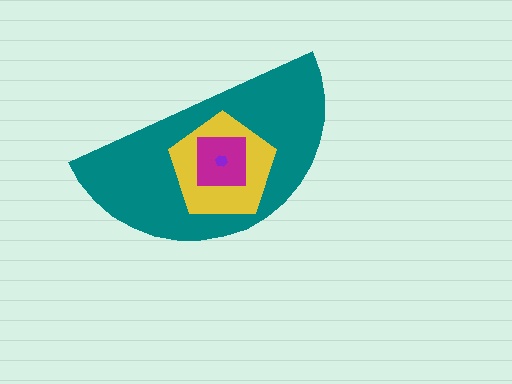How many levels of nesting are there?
4.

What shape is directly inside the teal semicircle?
The yellow pentagon.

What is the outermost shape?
The teal semicircle.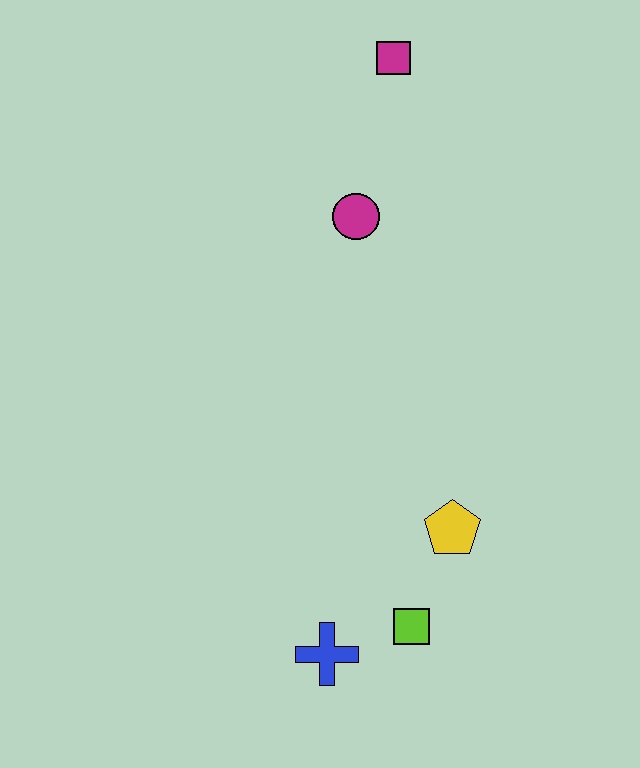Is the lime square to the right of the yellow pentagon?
No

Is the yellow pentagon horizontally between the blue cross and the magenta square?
No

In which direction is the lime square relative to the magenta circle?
The lime square is below the magenta circle.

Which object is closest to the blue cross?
The lime square is closest to the blue cross.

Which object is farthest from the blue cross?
The magenta square is farthest from the blue cross.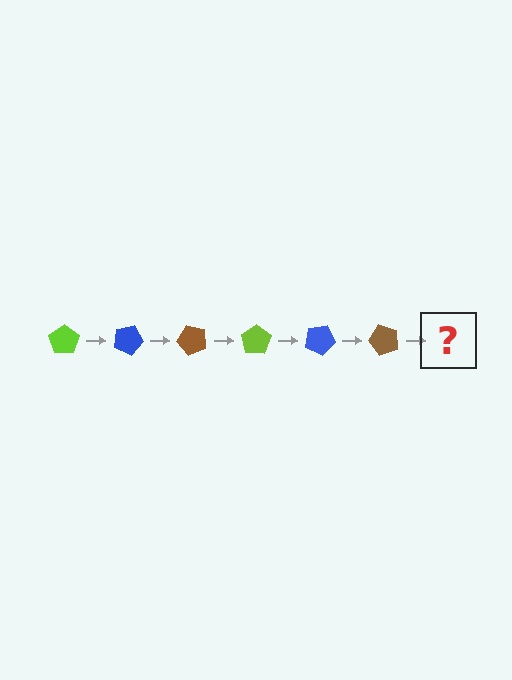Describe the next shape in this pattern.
It should be a lime pentagon, rotated 150 degrees from the start.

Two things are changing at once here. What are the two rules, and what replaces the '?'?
The two rules are that it rotates 25 degrees each step and the color cycles through lime, blue, and brown. The '?' should be a lime pentagon, rotated 150 degrees from the start.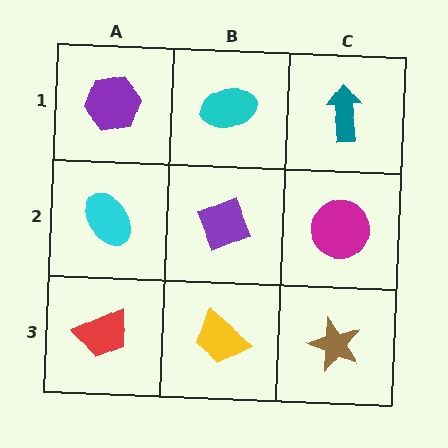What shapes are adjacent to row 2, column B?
A cyan ellipse (row 1, column B), a yellow trapezoid (row 3, column B), a cyan ellipse (row 2, column A), a magenta circle (row 2, column C).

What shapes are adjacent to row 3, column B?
A purple diamond (row 2, column B), a red trapezoid (row 3, column A), a brown star (row 3, column C).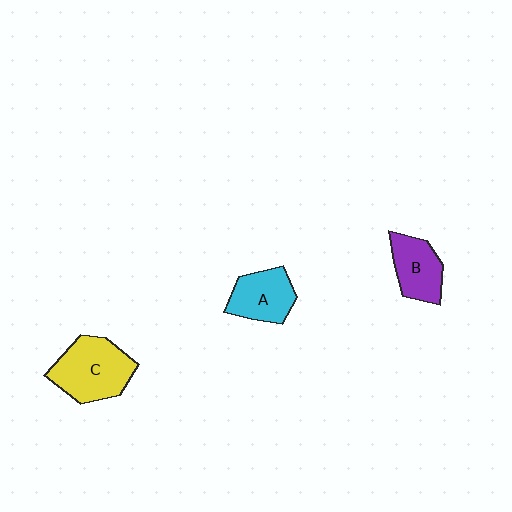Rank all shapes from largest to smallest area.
From largest to smallest: C (yellow), A (cyan), B (purple).